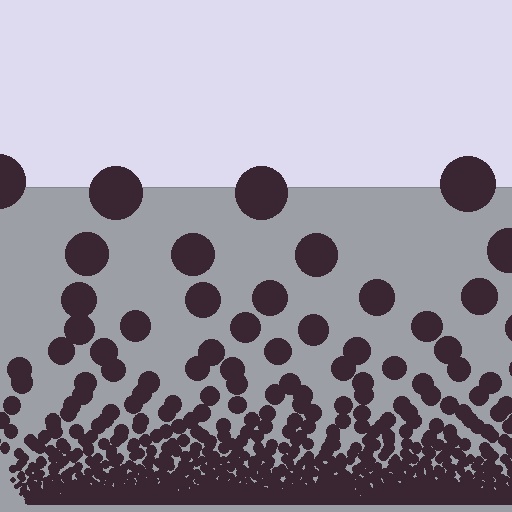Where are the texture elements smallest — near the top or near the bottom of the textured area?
Near the bottom.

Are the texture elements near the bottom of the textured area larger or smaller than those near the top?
Smaller. The gradient is inverted — elements near the bottom are smaller and denser.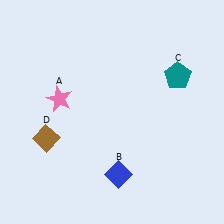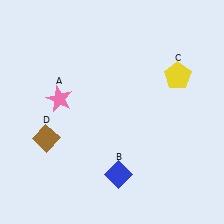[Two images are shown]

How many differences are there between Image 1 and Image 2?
There is 1 difference between the two images.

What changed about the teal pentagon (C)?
In Image 1, C is teal. In Image 2, it changed to yellow.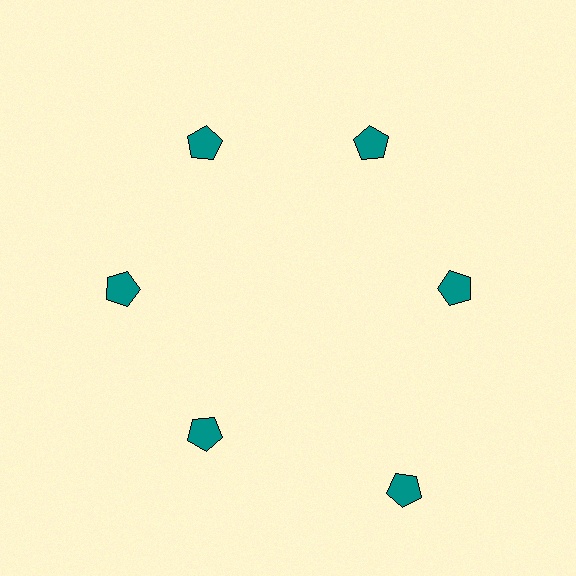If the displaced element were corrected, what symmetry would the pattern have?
It would have 6-fold rotational symmetry — the pattern would map onto itself every 60 degrees.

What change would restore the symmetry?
The symmetry would be restored by moving it inward, back onto the ring so that all 6 pentagons sit at equal angles and equal distance from the center.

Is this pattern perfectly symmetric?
No. The 6 teal pentagons are arranged in a ring, but one element near the 5 o'clock position is pushed outward from the center, breaking the 6-fold rotational symmetry.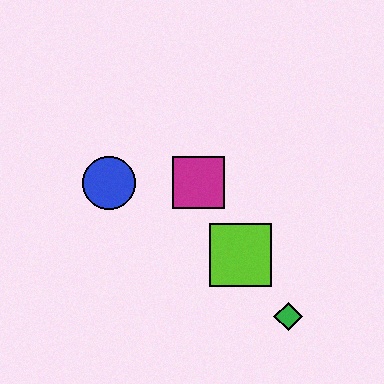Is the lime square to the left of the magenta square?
No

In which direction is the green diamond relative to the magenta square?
The green diamond is below the magenta square.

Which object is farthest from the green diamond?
The blue circle is farthest from the green diamond.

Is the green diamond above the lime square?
No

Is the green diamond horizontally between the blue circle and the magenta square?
No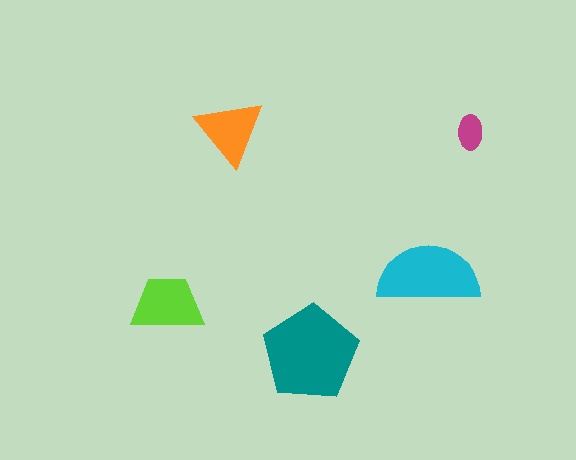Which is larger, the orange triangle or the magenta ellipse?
The orange triangle.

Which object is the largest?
The teal pentagon.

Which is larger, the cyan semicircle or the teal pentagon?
The teal pentagon.